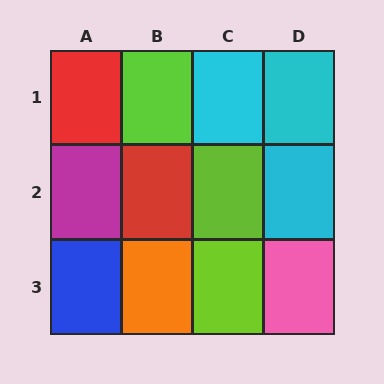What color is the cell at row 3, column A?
Blue.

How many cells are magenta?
1 cell is magenta.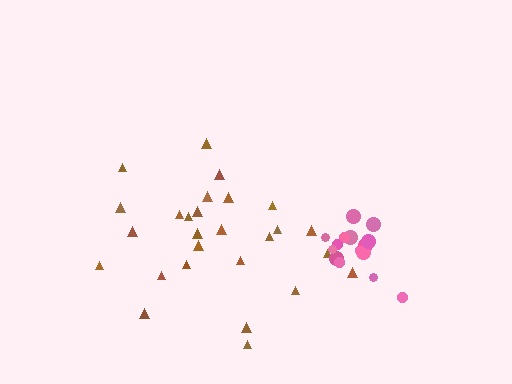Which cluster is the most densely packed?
Pink.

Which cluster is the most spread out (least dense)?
Brown.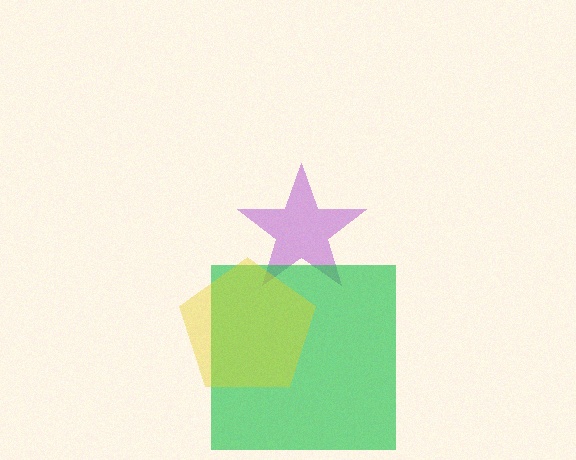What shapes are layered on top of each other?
The layered shapes are: a purple star, a green square, a yellow pentagon.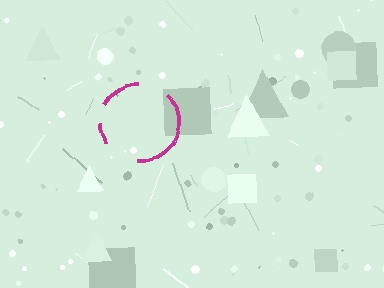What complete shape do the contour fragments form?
The contour fragments form a circle.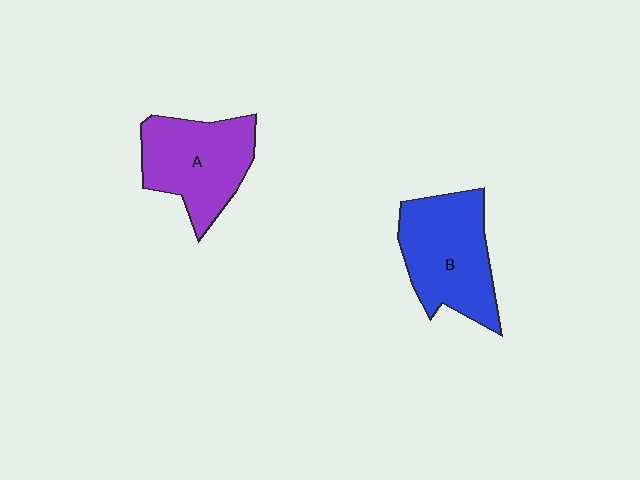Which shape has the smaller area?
Shape A (purple).